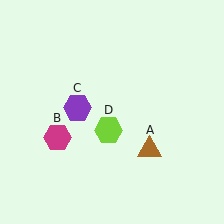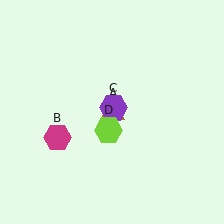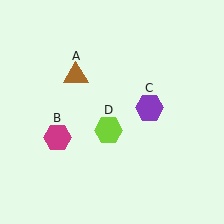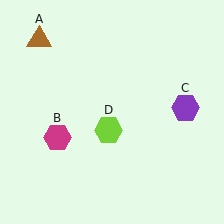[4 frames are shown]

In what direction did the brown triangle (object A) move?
The brown triangle (object A) moved up and to the left.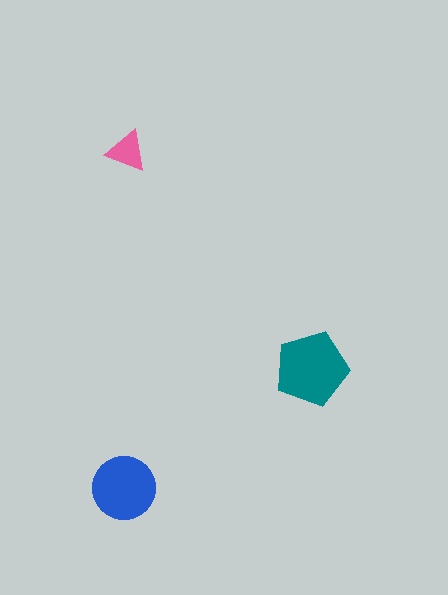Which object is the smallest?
The pink triangle.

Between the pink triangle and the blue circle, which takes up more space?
The blue circle.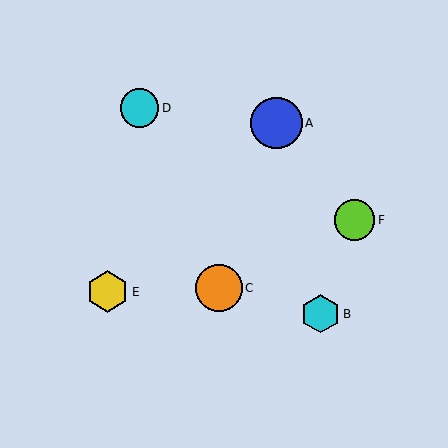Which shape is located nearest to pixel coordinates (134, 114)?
The cyan circle (labeled D) at (139, 108) is nearest to that location.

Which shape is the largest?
The blue circle (labeled A) is the largest.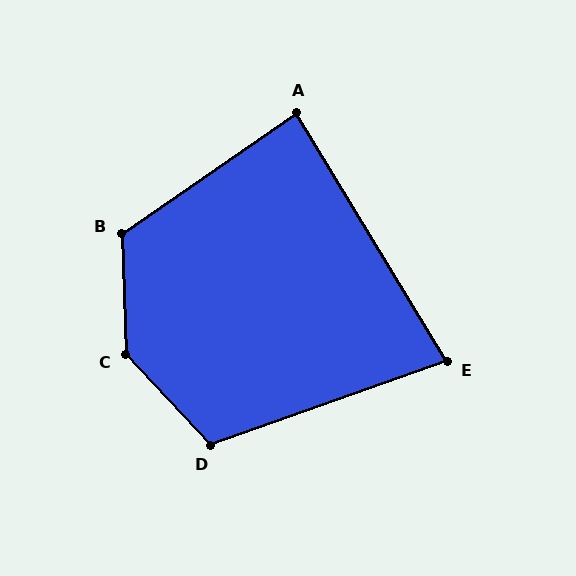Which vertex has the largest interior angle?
C, at approximately 139 degrees.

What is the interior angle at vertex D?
Approximately 114 degrees (obtuse).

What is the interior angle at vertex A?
Approximately 87 degrees (approximately right).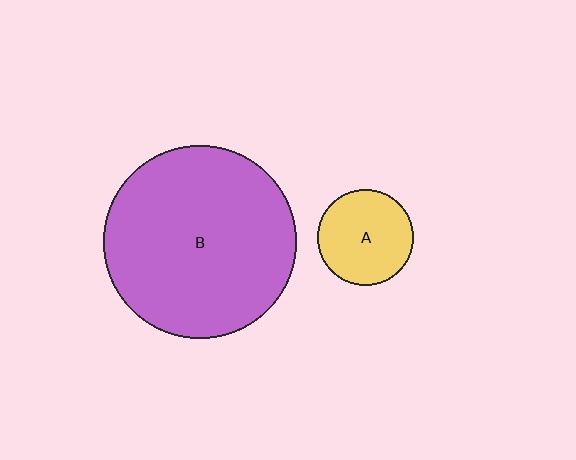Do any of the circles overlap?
No, none of the circles overlap.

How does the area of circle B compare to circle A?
Approximately 4.0 times.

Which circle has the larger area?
Circle B (purple).